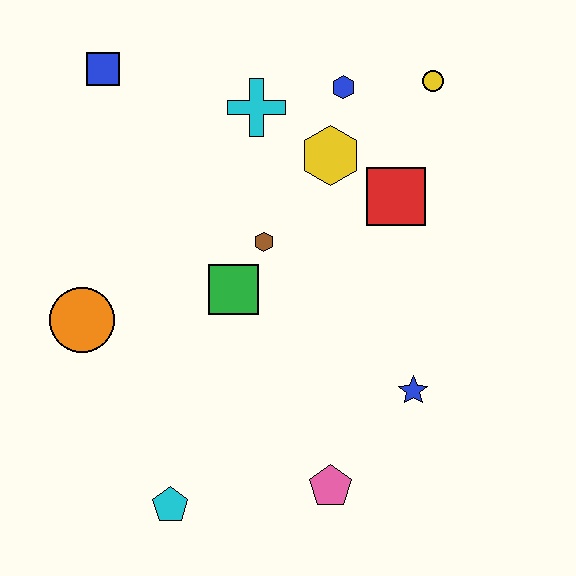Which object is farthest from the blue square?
The pink pentagon is farthest from the blue square.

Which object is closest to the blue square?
The cyan cross is closest to the blue square.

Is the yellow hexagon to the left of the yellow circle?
Yes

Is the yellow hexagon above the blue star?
Yes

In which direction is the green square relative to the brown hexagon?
The green square is below the brown hexagon.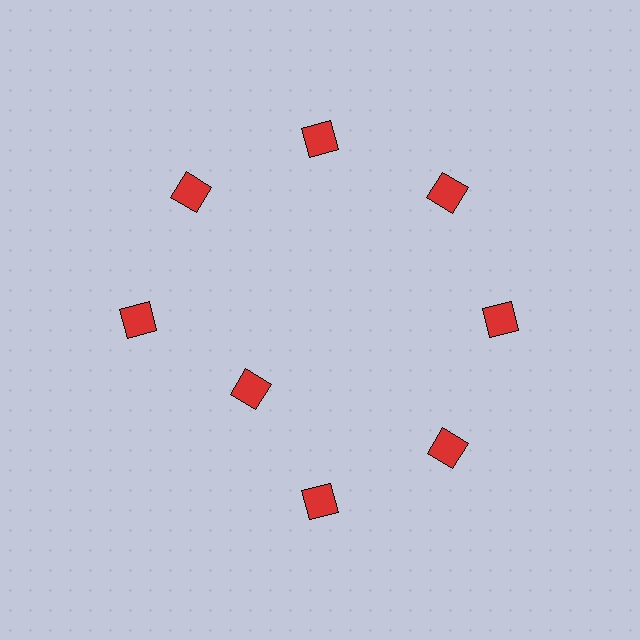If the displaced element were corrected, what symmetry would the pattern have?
It would have 8-fold rotational symmetry — the pattern would map onto itself every 45 degrees.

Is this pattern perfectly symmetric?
No. The 8 red diamonds are arranged in a ring, but one element near the 8 o'clock position is pulled inward toward the center, breaking the 8-fold rotational symmetry.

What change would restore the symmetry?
The symmetry would be restored by moving it outward, back onto the ring so that all 8 diamonds sit at equal angles and equal distance from the center.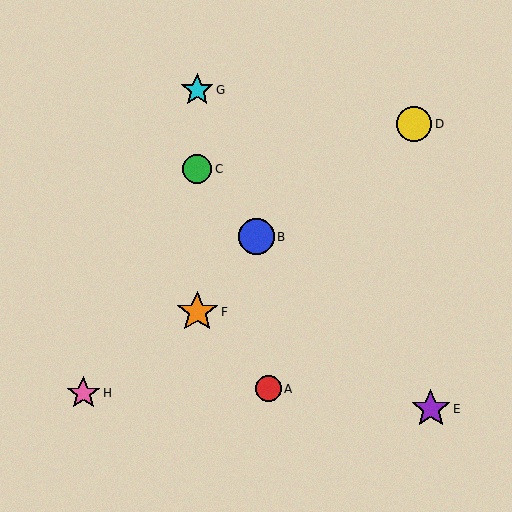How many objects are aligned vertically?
3 objects (C, F, G) are aligned vertically.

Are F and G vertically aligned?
Yes, both are at x≈197.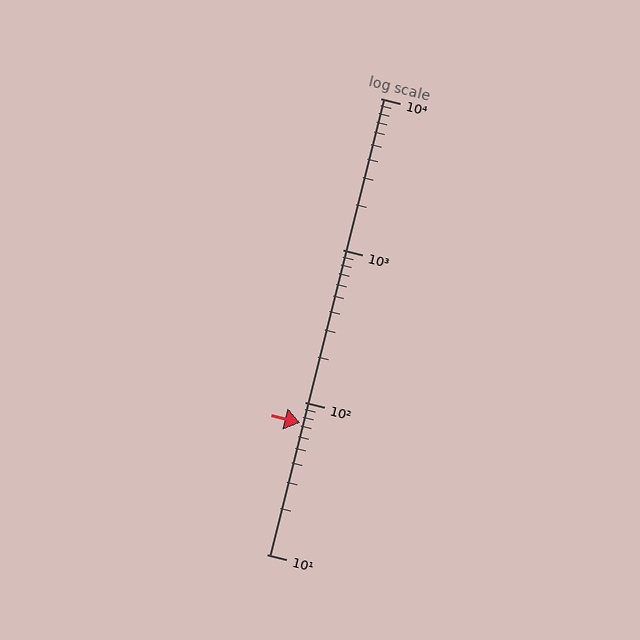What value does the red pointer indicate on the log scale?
The pointer indicates approximately 73.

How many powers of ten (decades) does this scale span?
The scale spans 3 decades, from 10 to 10000.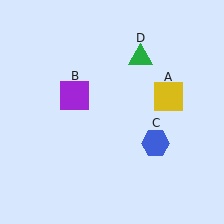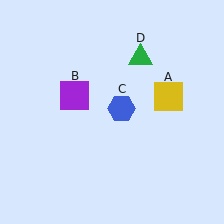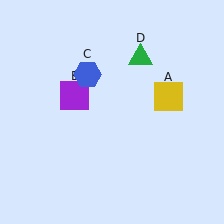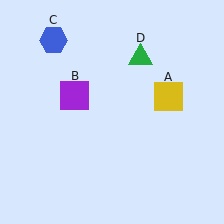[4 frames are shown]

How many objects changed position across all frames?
1 object changed position: blue hexagon (object C).